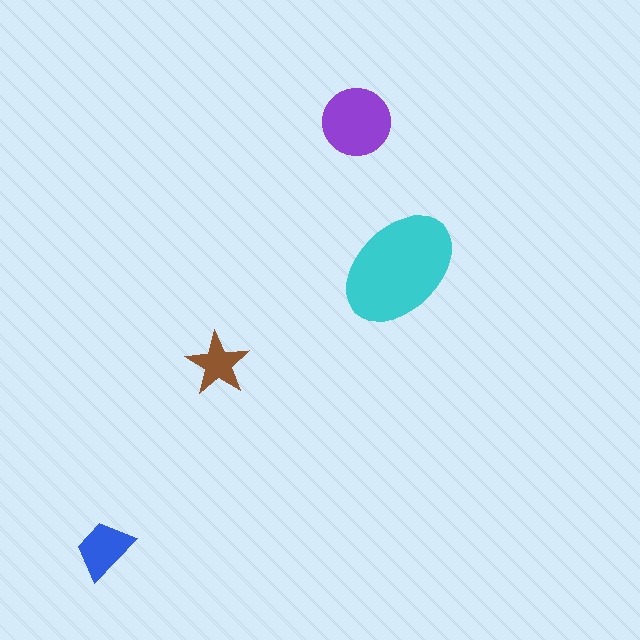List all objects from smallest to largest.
The brown star, the blue trapezoid, the purple circle, the cyan ellipse.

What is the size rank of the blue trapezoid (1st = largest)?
3rd.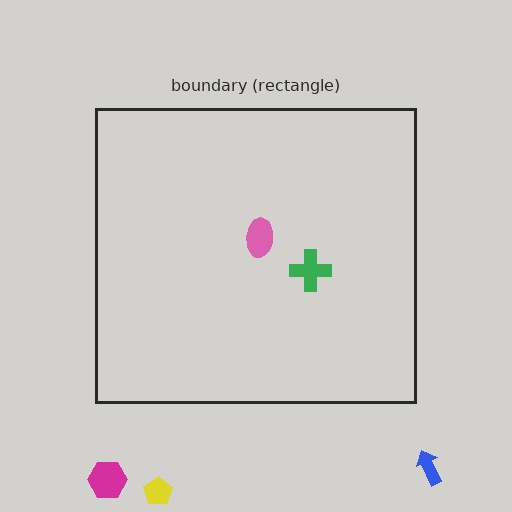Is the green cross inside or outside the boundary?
Inside.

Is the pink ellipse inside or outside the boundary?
Inside.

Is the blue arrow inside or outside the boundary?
Outside.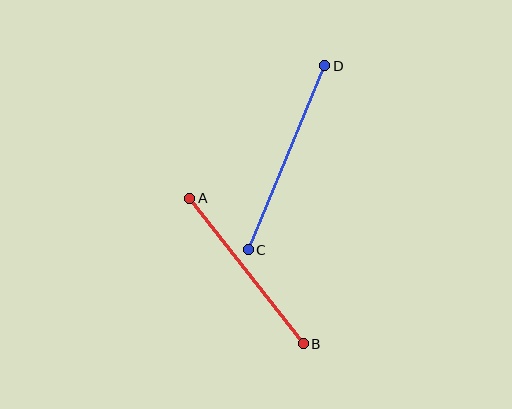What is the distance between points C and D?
The distance is approximately 199 pixels.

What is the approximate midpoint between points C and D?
The midpoint is at approximately (287, 158) pixels.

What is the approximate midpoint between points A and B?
The midpoint is at approximately (247, 271) pixels.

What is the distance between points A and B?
The distance is approximately 184 pixels.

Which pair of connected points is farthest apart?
Points C and D are farthest apart.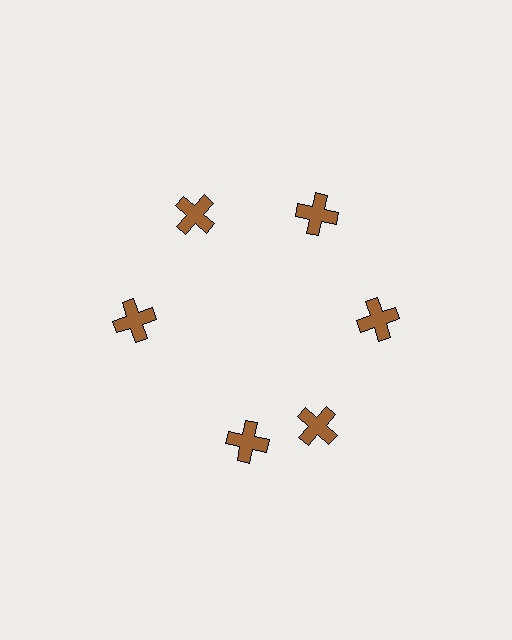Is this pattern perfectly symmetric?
No. The 6 brown crosses are arranged in a ring, but one element near the 7 o'clock position is rotated out of alignment along the ring, breaking the 6-fold rotational symmetry.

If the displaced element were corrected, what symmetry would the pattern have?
It would have 6-fold rotational symmetry — the pattern would map onto itself every 60 degrees.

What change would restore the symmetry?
The symmetry would be restored by rotating it back into even spacing with its neighbors so that all 6 crosses sit at equal angles and equal distance from the center.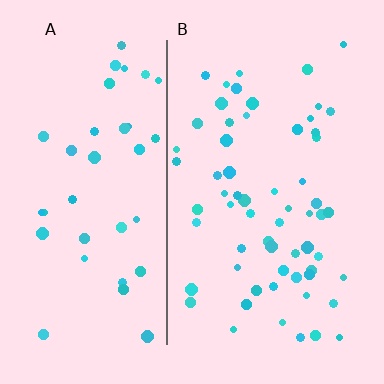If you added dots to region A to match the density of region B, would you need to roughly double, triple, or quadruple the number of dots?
Approximately double.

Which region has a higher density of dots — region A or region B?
B (the right).